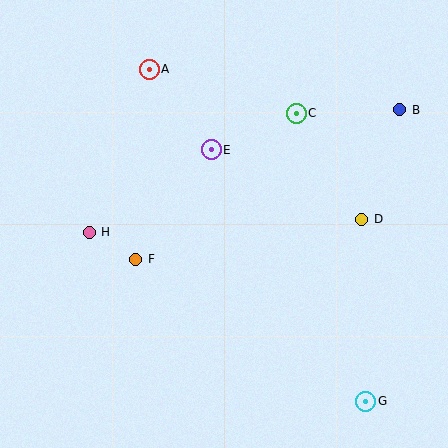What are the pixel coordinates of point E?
Point E is at (211, 150).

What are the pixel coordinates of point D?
Point D is at (362, 219).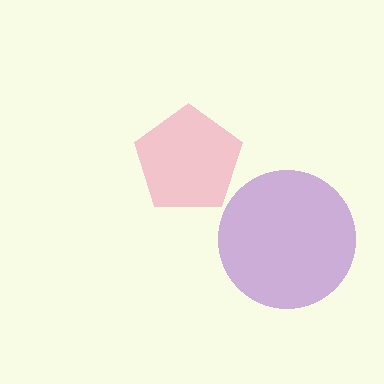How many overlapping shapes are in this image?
There are 2 overlapping shapes in the image.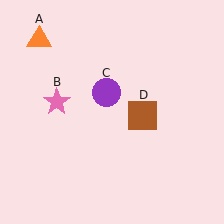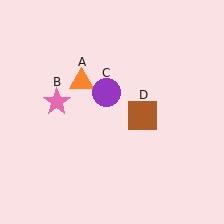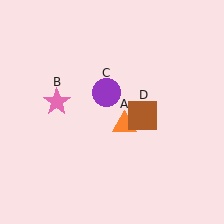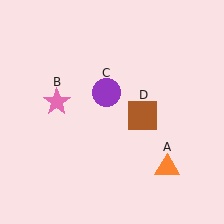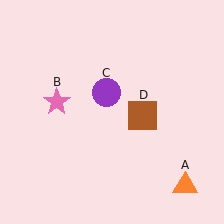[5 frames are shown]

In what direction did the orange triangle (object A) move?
The orange triangle (object A) moved down and to the right.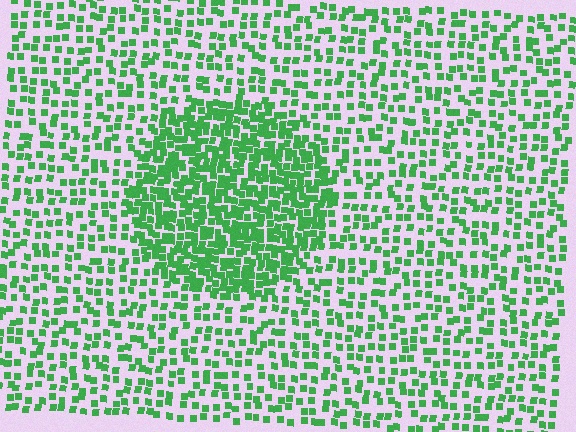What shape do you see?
I see a circle.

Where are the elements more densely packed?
The elements are more densely packed inside the circle boundary.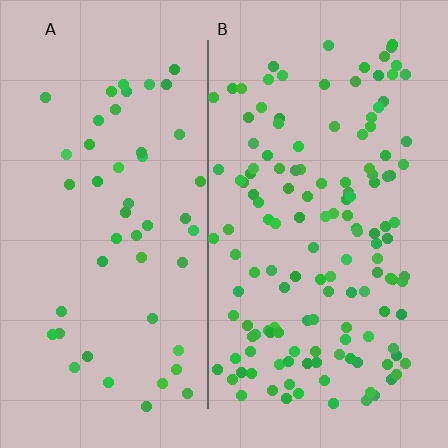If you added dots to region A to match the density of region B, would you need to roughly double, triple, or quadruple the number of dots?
Approximately triple.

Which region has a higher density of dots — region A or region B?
B (the right).